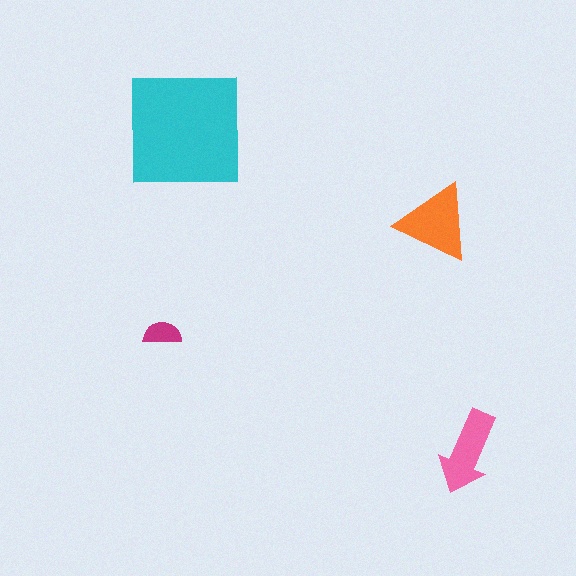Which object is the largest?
The cyan square.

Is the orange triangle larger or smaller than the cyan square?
Smaller.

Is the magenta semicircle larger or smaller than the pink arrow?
Smaller.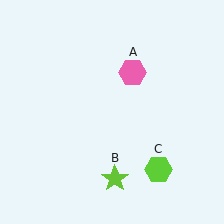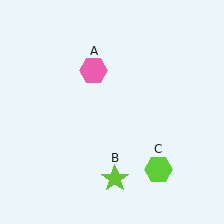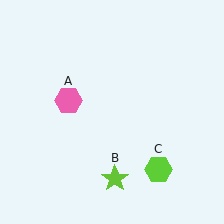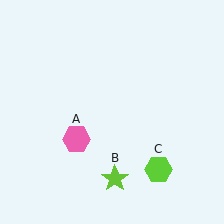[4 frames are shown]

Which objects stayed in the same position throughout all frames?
Lime star (object B) and lime hexagon (object C) remained stationary.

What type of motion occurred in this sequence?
The pink hexagon (object A) rotated counterclockwise around the center of the scene.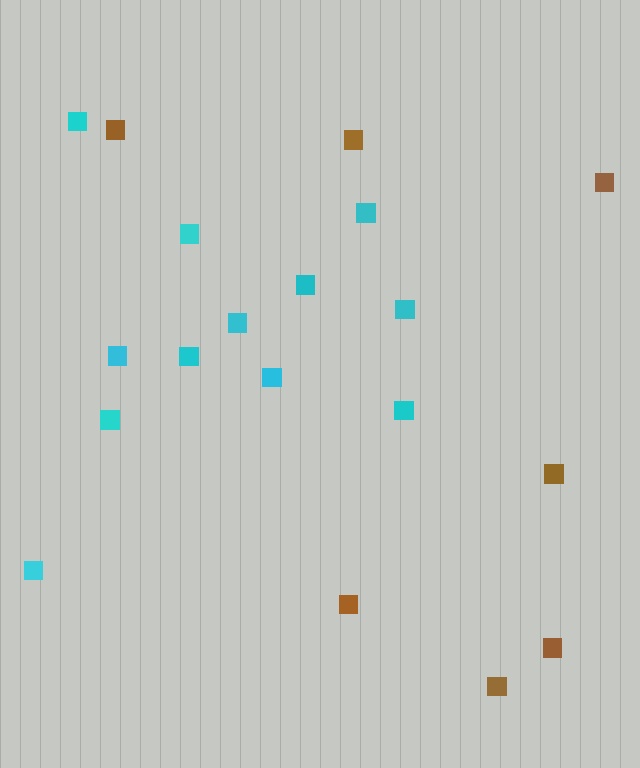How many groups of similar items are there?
There are 2 groups: one group of cyan squares (12) and one group of brown squares (7).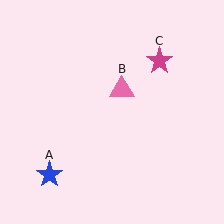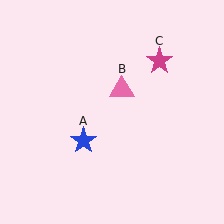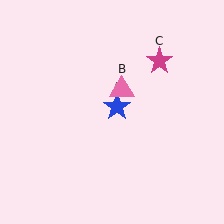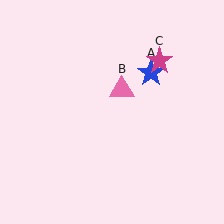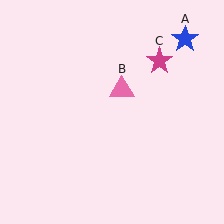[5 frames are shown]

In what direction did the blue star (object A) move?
The blue star (object A) moved up and to the right.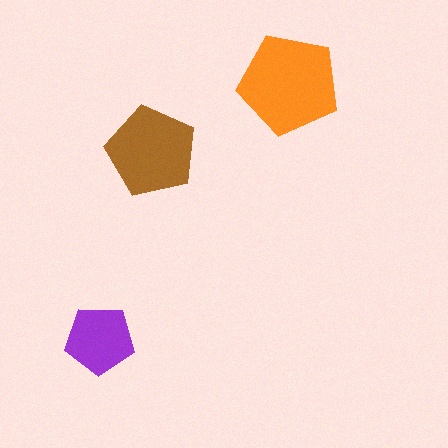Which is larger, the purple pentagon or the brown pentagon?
The brown one.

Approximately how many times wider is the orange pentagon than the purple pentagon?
About 1.5 times wider.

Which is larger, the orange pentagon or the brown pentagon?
The orange one.